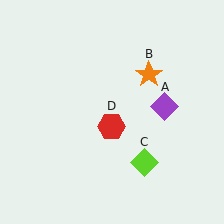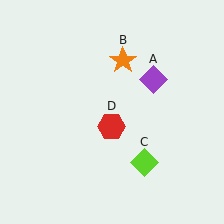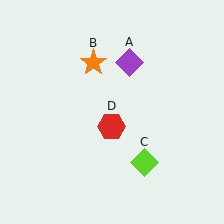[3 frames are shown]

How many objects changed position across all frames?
2 objects changed position: purple diamond (object A), orange star (object B).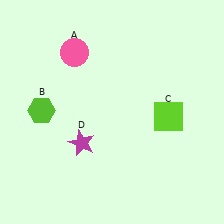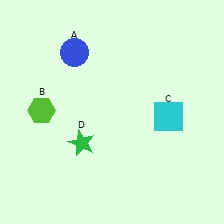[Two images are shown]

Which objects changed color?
A changed from pink to blue. C changed from lime to cyan. D changed from magenta to green.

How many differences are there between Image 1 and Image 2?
There are 3 differences between the two images.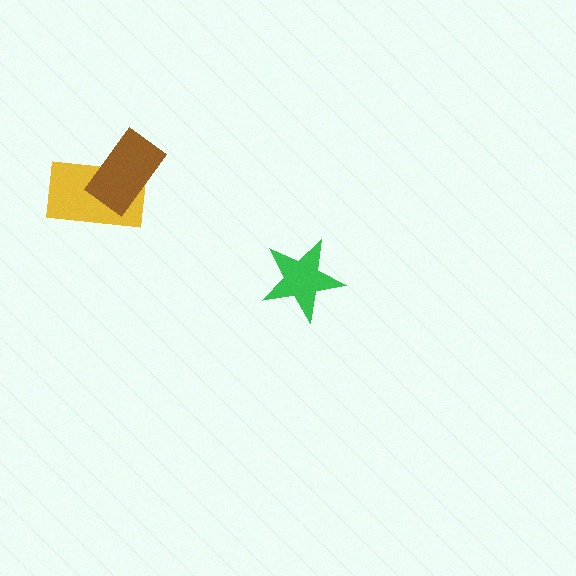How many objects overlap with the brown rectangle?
1 object overlaps with the brown rectangle.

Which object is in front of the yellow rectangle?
The brown rectangle is in front of the yellow rectangle.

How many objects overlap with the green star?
0 objects overlap with the green star.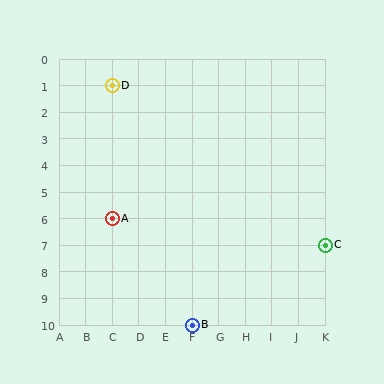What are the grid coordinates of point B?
Point B is at grid coordinates (F, 10).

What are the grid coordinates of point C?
Point C is at grid coordinates (K, 7).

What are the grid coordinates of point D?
Point D is at grid coordinates (C, 1).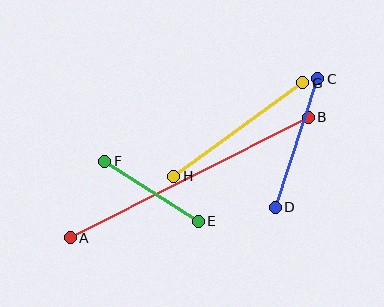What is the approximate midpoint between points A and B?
The midpoint is at approximately (189, 178) pixels.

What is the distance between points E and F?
The distance is approximately 111 pixels.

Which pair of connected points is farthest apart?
Points A and B are farthest apart.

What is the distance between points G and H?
The distance is approximately 159 pixels.